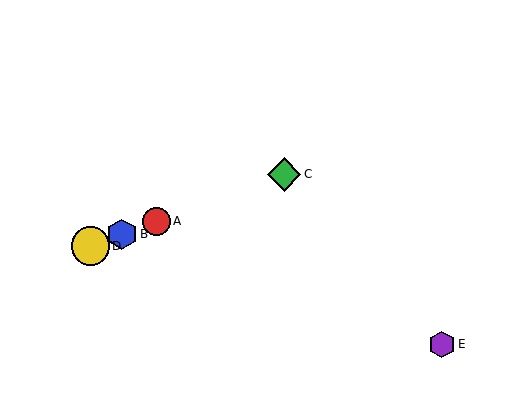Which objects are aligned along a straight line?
Objects A, B, C, D are aligned along a straight line.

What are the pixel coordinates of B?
Object B is at (122, 234).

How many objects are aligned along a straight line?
4 objects (A, B, C, D) are aligned along a straight line.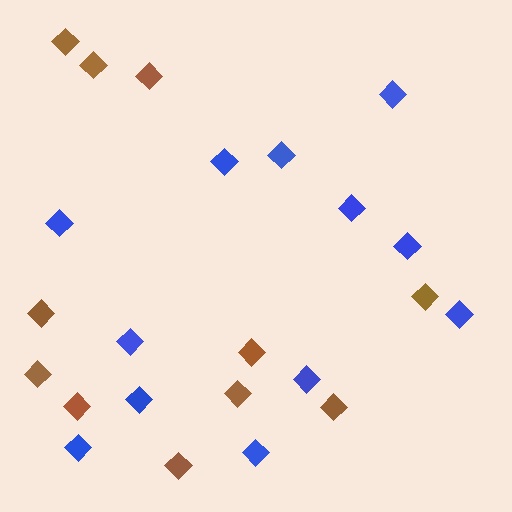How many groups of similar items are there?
There are 2 groups: one group of brown diamonds (11) and one group of blue diamonds (12).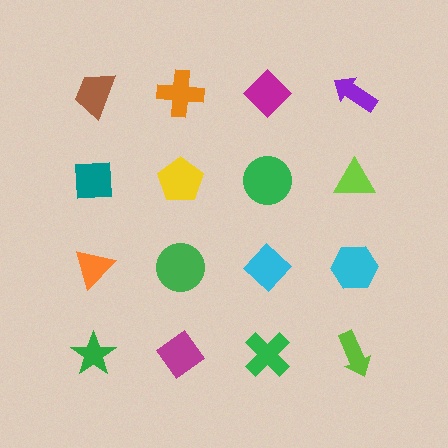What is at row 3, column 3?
A cyan diamond.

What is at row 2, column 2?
A yellow pentagon.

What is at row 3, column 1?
An orange triangle.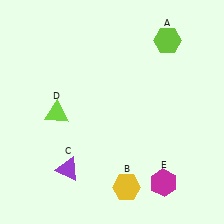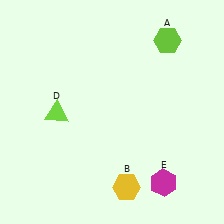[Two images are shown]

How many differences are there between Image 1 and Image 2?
There is 1 difference between the two images.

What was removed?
The purple triangle (C) was removed in Image 2.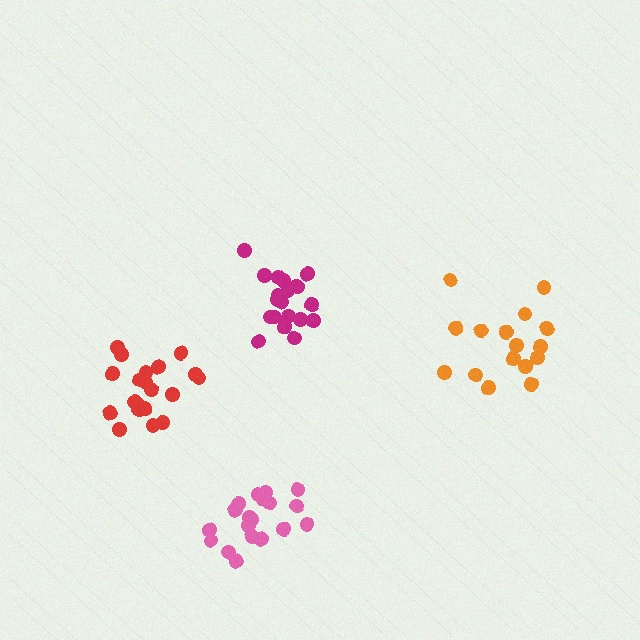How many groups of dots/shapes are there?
There are 4 groups.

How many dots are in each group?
Group 1: 20 dots, Group 2: 19 dots, Group 3: 16 dots, Group 4: 20 dots (75 total).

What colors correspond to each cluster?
The clusters are colored: red, pink, orange, magenta.